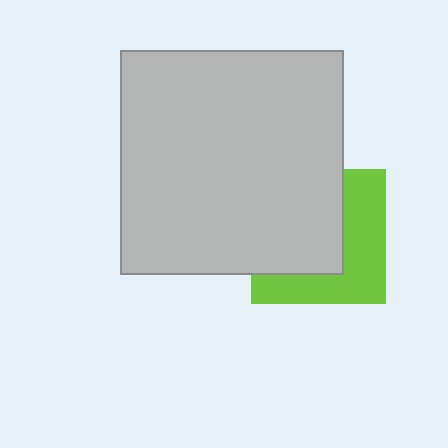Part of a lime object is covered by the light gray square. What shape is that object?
It is a square.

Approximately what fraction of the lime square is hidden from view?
Roughly 54% of the lime square is hidden behind the light gray square.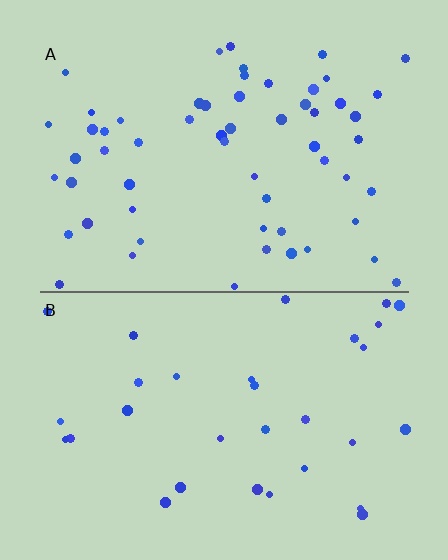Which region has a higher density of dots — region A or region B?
A (the top).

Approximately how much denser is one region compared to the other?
Approximately 1.8× — region A over region B.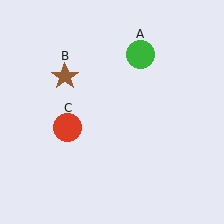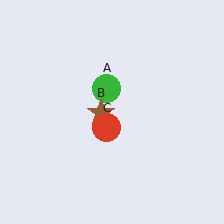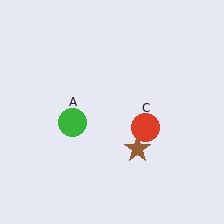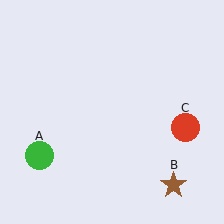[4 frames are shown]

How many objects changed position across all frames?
3 objects changed position: green circle (object A), brown star (object B), red circle (object C).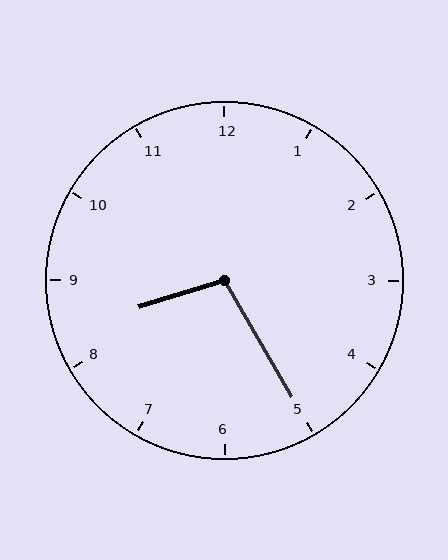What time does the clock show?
8:25.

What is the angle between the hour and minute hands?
Approximately 102 degrees.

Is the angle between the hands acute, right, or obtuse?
It is obtuse.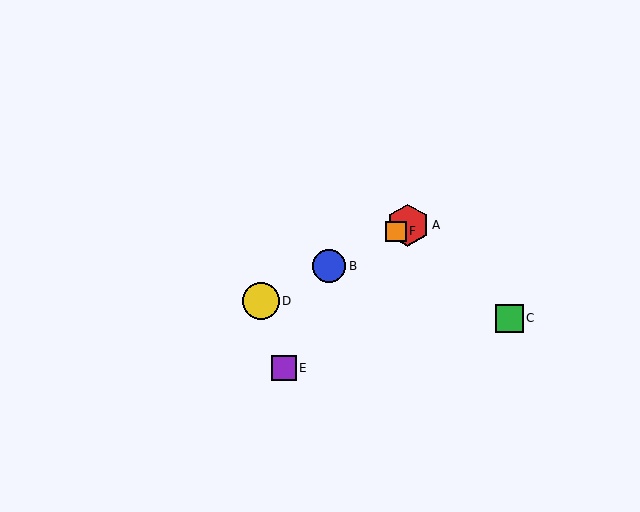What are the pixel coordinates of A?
Object A is at (408, 225).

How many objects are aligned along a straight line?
4 objects (A, B, D, F) are aligned along a straight line.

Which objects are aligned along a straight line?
Objects A, B, D, F are aligned along a straight line.